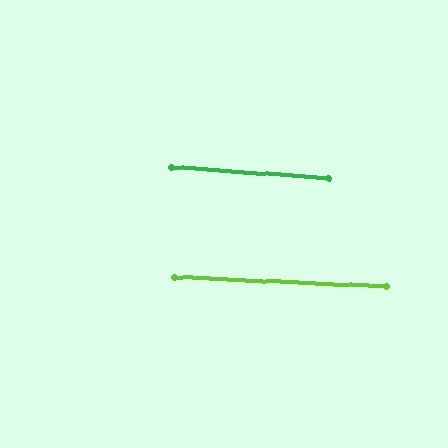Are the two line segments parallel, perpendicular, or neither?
Parallel — their directions differ by only 1.6°.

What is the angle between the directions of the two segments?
Approximately 2 degrees.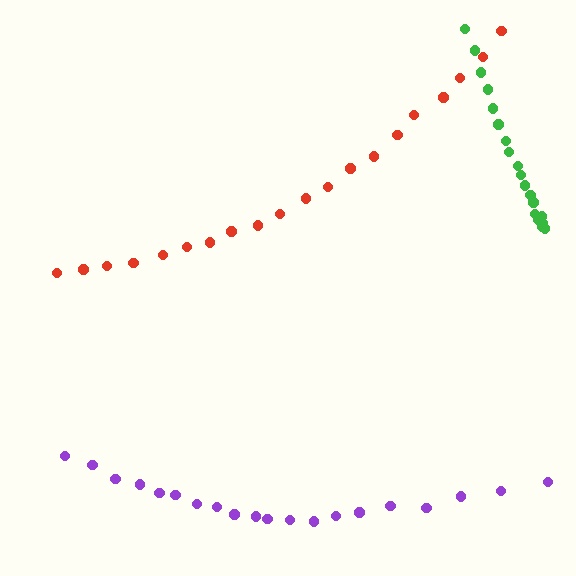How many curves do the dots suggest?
There are 3 distinct paths.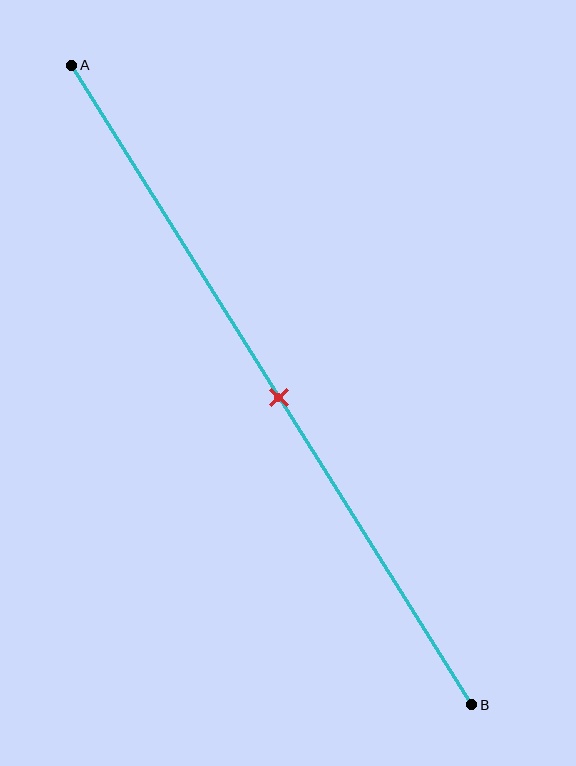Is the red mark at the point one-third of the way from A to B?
No, the mark is at about 50% from A, not at the 33% one-third point.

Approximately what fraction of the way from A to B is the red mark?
The red mark is approximately 50% of the way from A to B.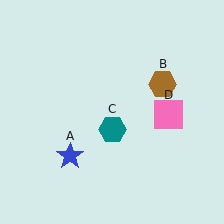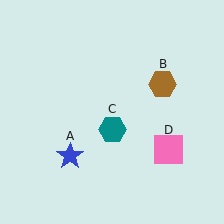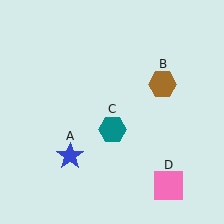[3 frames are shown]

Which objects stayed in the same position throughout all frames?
Blue star (object A) and brown hexagon (object B) and teal hexagon (object C) remained stationary.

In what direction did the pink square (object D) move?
The pink square (object D) moved down.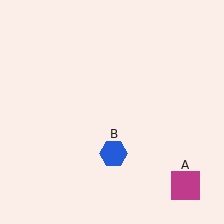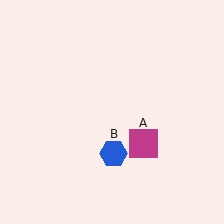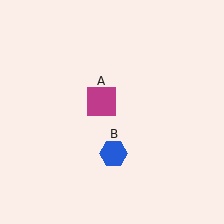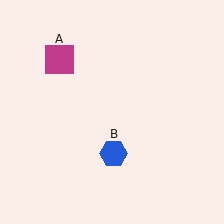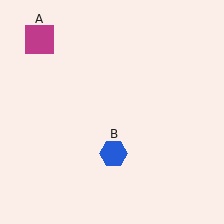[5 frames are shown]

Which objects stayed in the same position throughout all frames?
Blue hexagon (object B) remained stationary.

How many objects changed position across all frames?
1 object changed position: magenta square (object A).